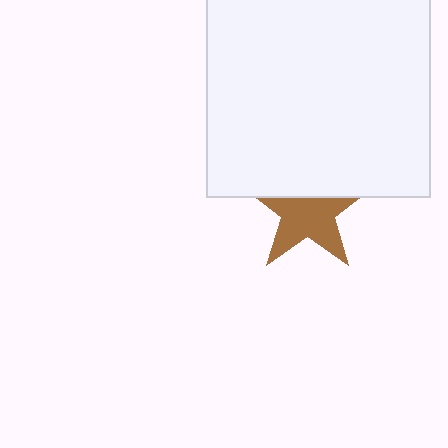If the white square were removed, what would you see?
You would see the complete brown star.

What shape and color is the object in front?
The object in front is a white square.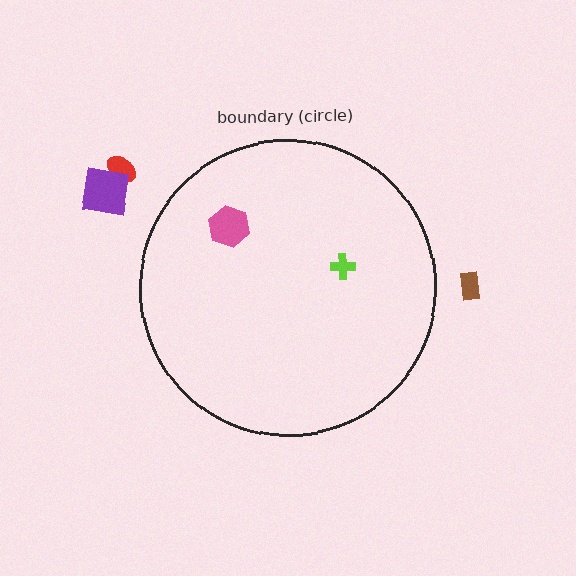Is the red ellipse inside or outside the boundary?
Outside.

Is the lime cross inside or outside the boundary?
Inside.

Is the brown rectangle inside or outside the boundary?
Outside.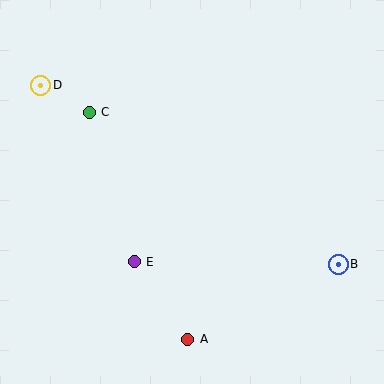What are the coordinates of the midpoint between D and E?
The midpoint between D and E is at (88, 173).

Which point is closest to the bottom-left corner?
Point E is closest to the bottom-left corner.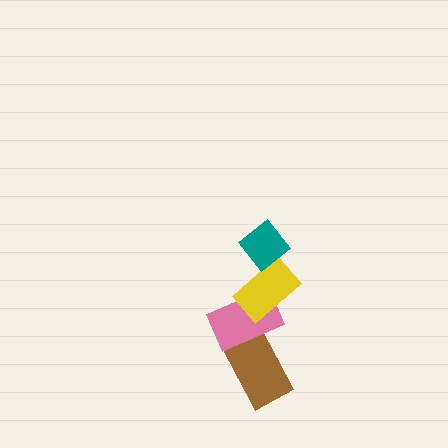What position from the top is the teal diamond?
The teal diamond is 1st from the top.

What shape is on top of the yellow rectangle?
The teal diamond is on top of the yellow rectangle.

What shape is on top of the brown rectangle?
The pink rectangle is on top of the brown rectangle.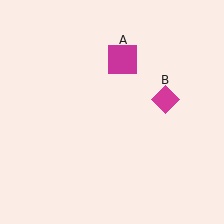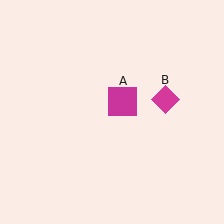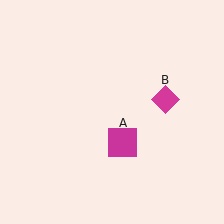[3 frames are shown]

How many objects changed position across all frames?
1 object changed position: magenta square (object A).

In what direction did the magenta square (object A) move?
The magenta square (object A) moved down.